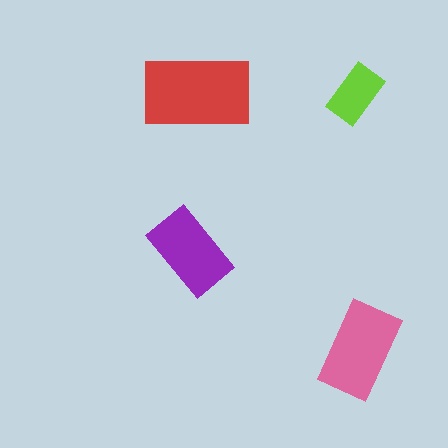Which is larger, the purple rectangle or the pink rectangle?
The pink one.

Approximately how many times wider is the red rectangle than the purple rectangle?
About 1.5 times wider.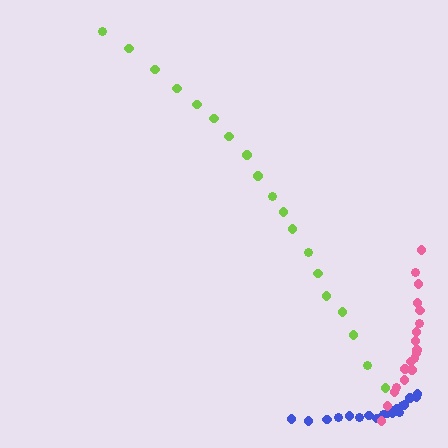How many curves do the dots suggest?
There are 3 distinct paths.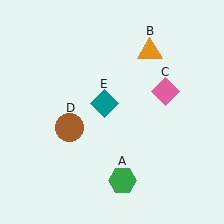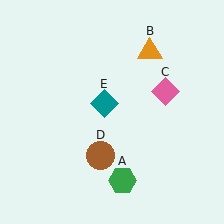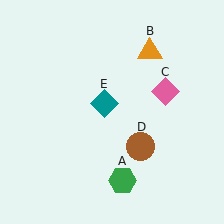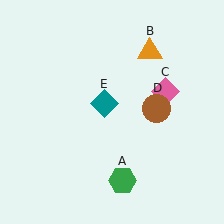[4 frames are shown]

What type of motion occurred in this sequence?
The brown circle (object D) rotated counterclockwise around the center of the scene.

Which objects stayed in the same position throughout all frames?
Green hexagon (object A) and orange triangle (object B) and pink diamond (object C) and teal diamond (object E) remained stationary.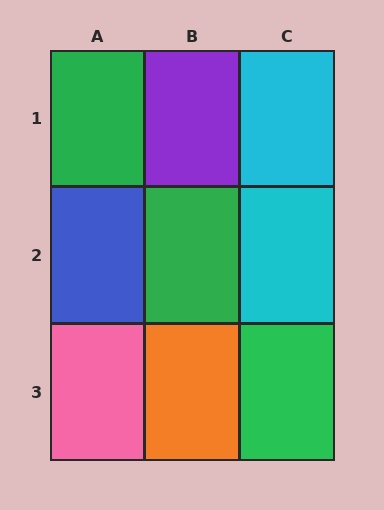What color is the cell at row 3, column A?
Pink.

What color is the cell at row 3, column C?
Green.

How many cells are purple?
1 cell is purple.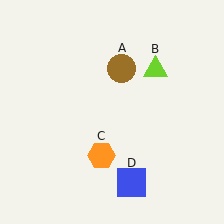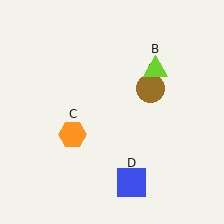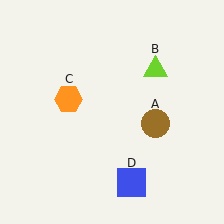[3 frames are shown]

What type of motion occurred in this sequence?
The brown circle (object A), orange hexagon (object C) rotated clockwise around the center of the scene.